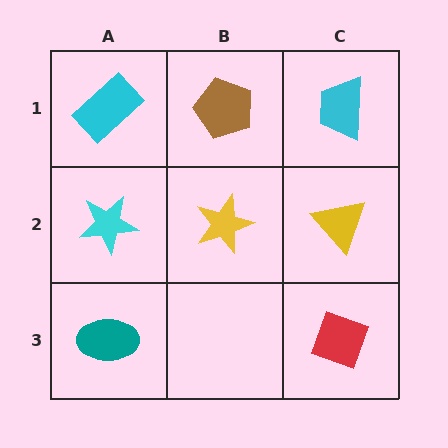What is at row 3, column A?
A teal ellipse.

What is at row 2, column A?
A cyan star.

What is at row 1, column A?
A cyan rectangle.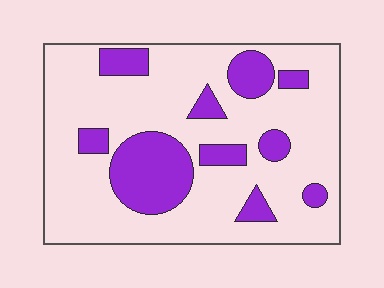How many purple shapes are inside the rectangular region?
10.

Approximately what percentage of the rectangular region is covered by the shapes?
Approximately 25%.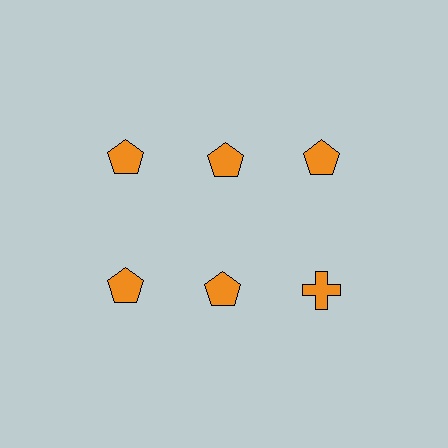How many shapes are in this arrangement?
There are 6 shapes arranged in a grid pattern.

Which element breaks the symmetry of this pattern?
The orange cross in the second row, center column breaks the symmetry. All other shapes are orange pentagons.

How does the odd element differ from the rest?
It has a different shape: cross instead of pentagon.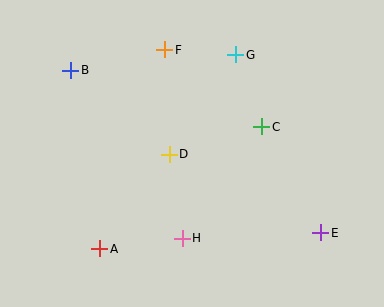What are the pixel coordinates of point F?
Point F is at (165, 50).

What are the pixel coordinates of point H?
Point H is at (182, 238).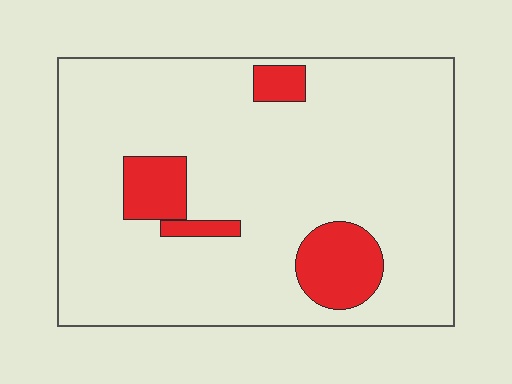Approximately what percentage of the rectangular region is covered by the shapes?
Approximately 15%.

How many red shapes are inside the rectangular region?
4.